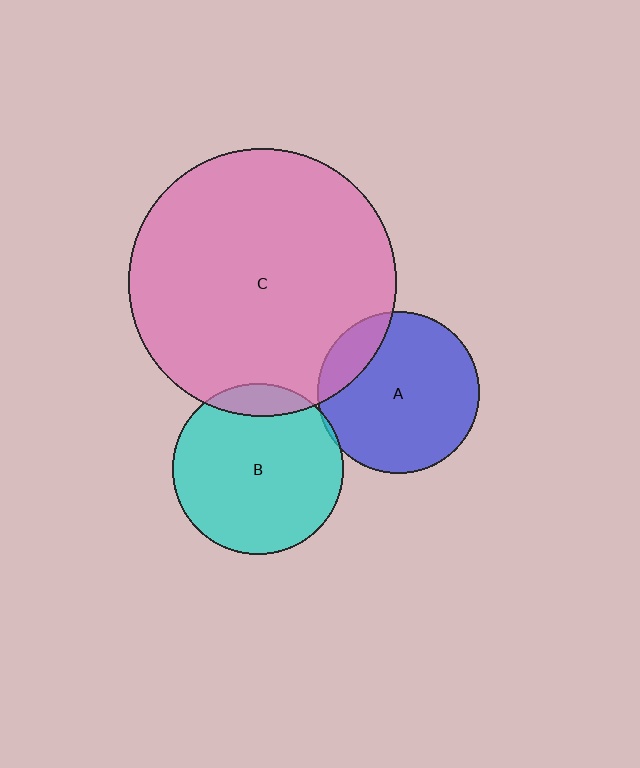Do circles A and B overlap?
Yes.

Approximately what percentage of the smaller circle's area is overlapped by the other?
Approximately 5%.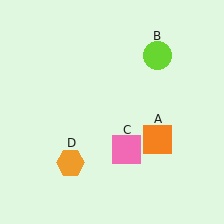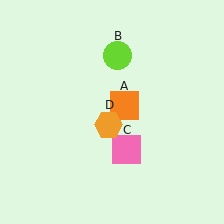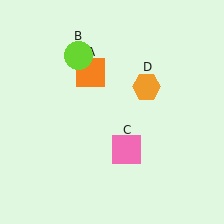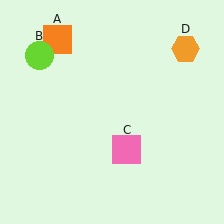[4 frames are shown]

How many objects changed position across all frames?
3 objects changed position: orange square (object A), lime circle (object B), orange hexagon (object D).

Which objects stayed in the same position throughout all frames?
Pink square (object C) remained stationary.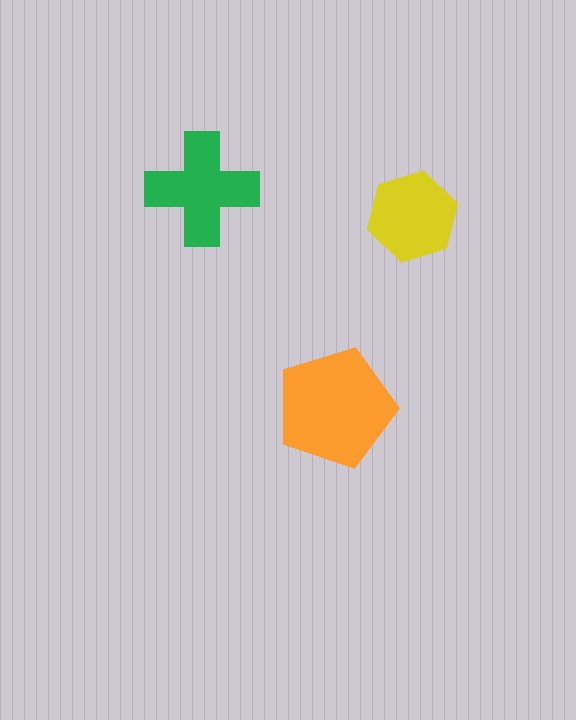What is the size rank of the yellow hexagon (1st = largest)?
3rd.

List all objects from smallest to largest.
The yellow hexagon, the green cross, the orange pentagon.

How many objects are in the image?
There are 3 objects in the image.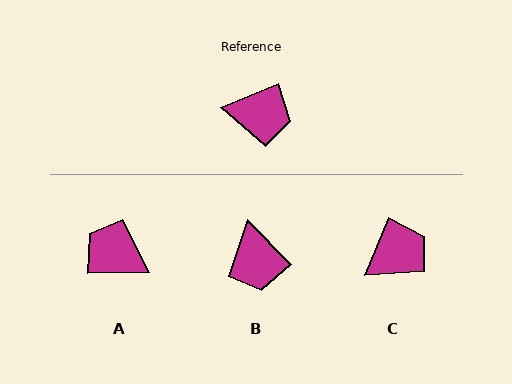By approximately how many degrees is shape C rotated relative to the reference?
Approximately 45 degrees counter-clockwise.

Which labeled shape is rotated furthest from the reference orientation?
A, about 159 degrees away.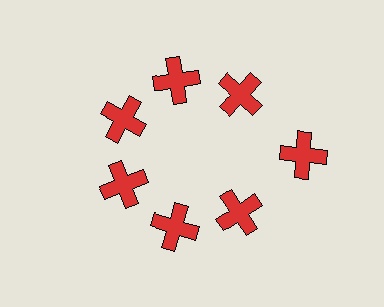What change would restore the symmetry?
The symmetry would be restored by moving it inward, back onto the ring so that all 7 crosses sit at equal angles and equal distance from the center.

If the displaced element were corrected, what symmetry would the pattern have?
It would have 7-fold rotational symmetry — the pattern would map onto itself every 51 degrees.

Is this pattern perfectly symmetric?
No. The 7 red crosses are arranged in a ring, but one element near the 3 o'clock position is pushed outward from the center, breaking the 7-fold rotational symmetry.